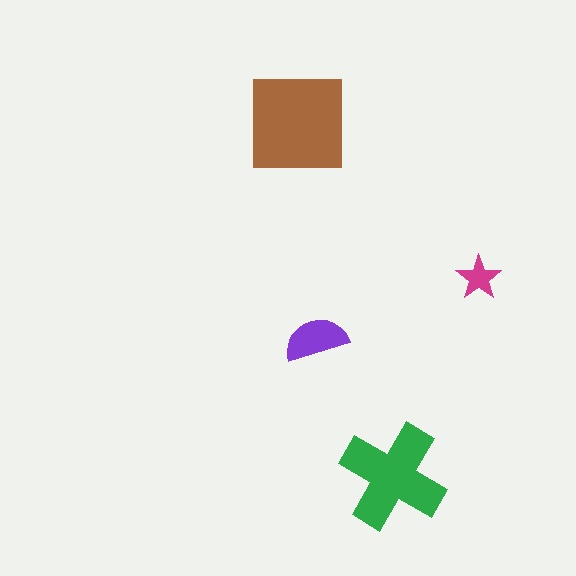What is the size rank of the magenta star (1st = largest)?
4th.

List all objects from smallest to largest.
The magenta star, the purple semicircle, the green cross, the brown square.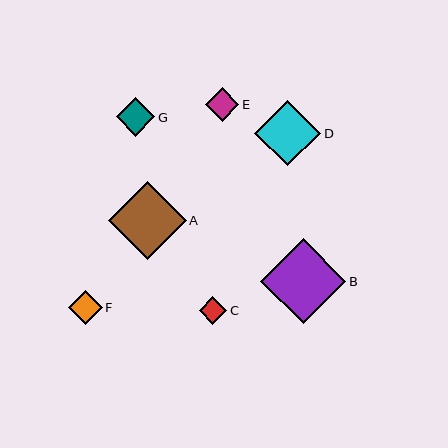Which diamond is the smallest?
Diamond C is the smallest with a size of approximately 28 pixels.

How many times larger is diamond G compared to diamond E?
Diamond G is approximately 1.2 times the size of diamond E.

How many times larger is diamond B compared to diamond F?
Diamond B is approximately 2.5 times the size of diamond F.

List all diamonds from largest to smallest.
From largest to smallest: B, A, D, G, F, E, C.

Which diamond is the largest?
Diamond B is the largest with a size of approximately 85 pixels.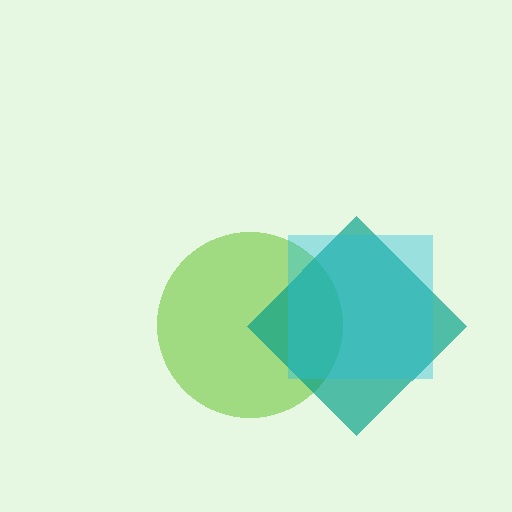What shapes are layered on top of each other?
The layered shapes are: a lime circle, a teal diamond, a cyan square.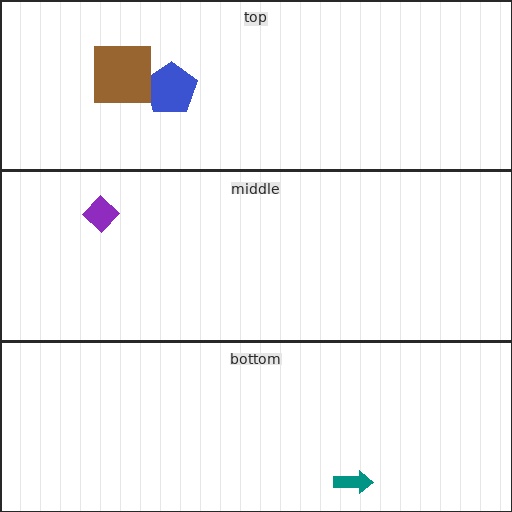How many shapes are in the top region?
2.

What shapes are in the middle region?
The purple diamond.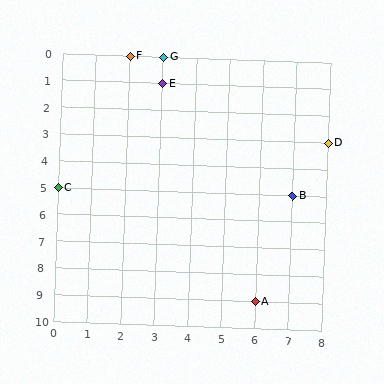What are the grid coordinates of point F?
Point F is at grid coordinates (2, 0).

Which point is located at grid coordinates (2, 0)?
Point F is at (2, 0).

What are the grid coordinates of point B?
Point B is at grid coordinates (7, 5).